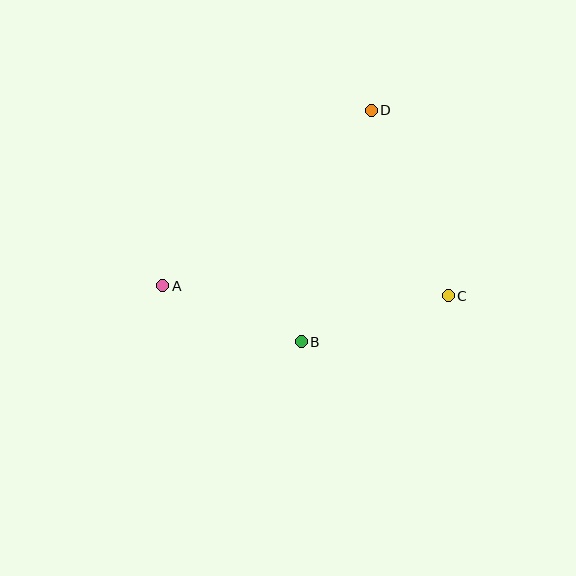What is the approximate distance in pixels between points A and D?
The distance between A and D is approximately 272 pixels.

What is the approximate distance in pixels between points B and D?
The distance between B and D is approximately 242 pixels.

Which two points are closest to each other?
Points A and B are closest to each other.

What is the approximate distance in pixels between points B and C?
The distance between B and C is approximately 154 pixels.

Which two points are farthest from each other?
Points A and C are farthest from each other.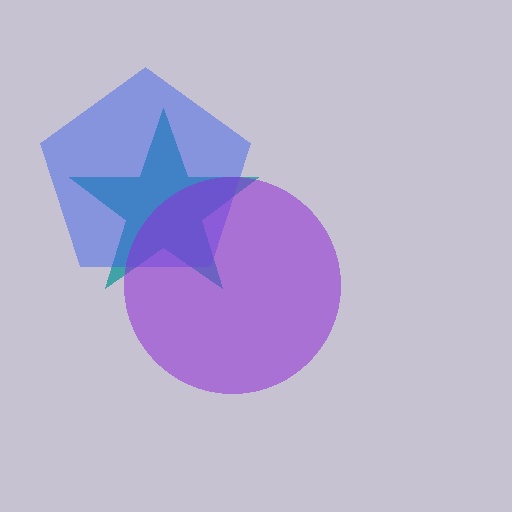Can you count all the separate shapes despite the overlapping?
Yes, there are 3 separate shapes.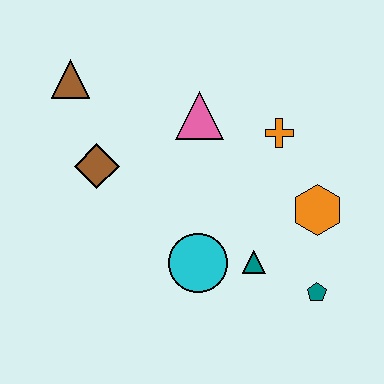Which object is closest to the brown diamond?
The brown triangle is closest to the brown diamond.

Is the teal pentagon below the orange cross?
Yes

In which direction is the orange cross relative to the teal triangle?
The orange cross is above the teal triangle.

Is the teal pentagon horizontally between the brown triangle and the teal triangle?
No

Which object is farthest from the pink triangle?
The teal pentagon is farthest from the pink triangle.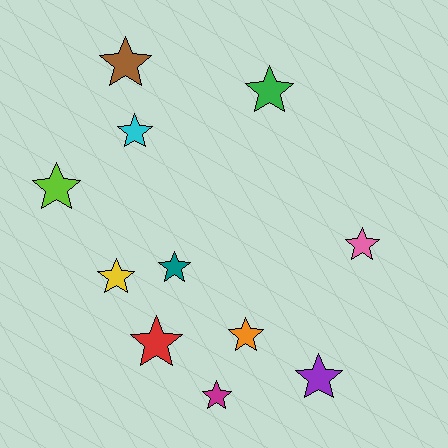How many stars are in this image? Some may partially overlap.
There are 11 stars.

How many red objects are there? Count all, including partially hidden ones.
There is 1 red object.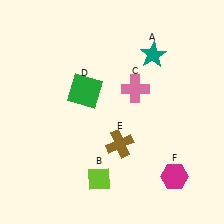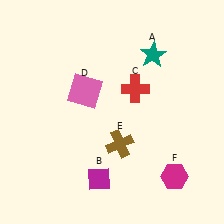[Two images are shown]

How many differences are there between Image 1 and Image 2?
There are 3 differences between the two images.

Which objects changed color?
B changed from lime to magenta. C changed from pink to red. D changed from green to pink.